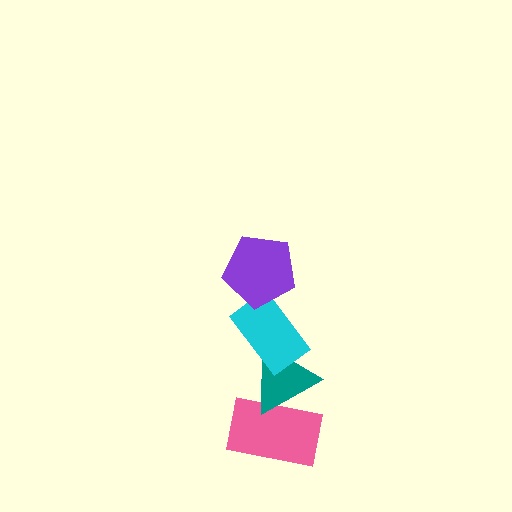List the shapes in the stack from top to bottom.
From top to bottom: the purple pentagon, the cyan rectangle, the teal triangle, the pink rectangle.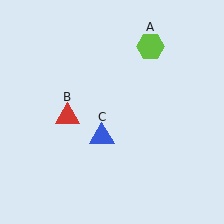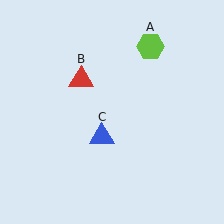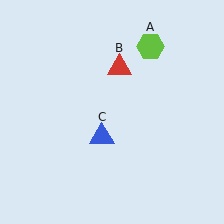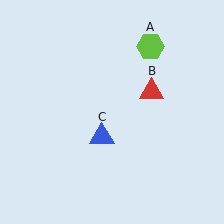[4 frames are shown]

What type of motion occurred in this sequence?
The red triangle (object B) rotated clockwise around the center of the scene.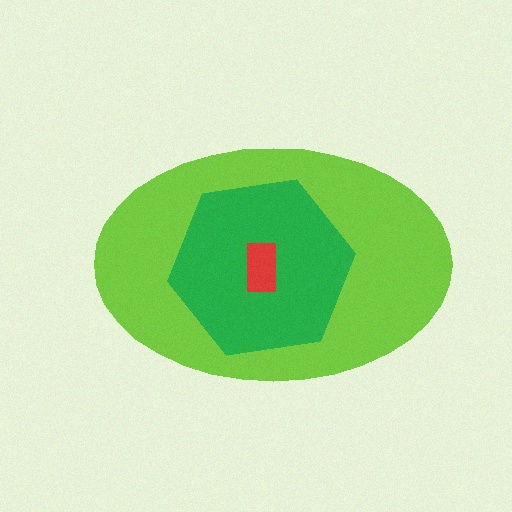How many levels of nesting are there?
3.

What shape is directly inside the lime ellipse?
The green hexagon.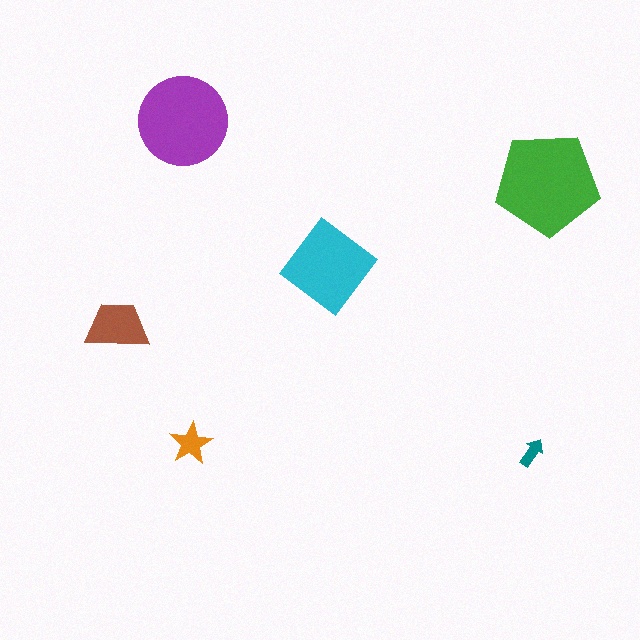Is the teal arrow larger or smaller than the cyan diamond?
Smaller.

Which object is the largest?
The green pentagon.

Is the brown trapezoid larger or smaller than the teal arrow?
Larger.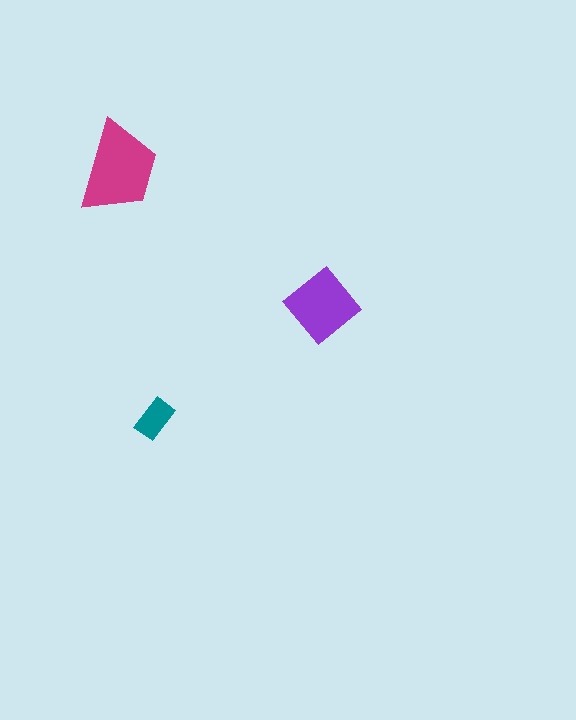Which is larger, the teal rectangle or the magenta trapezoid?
The magenta trapezoid.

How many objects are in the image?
There are 3 objects in the image.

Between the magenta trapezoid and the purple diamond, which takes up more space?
The magenta trapezoid.